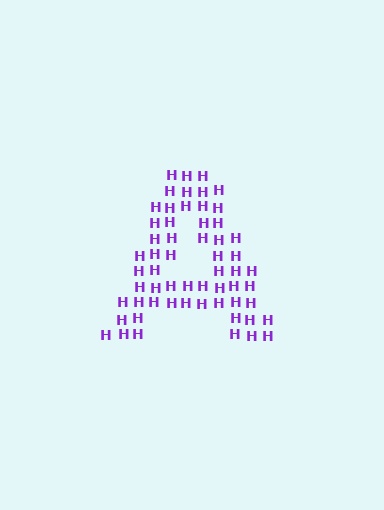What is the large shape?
The large shape is the letter A.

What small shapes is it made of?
It is made of small letter H's.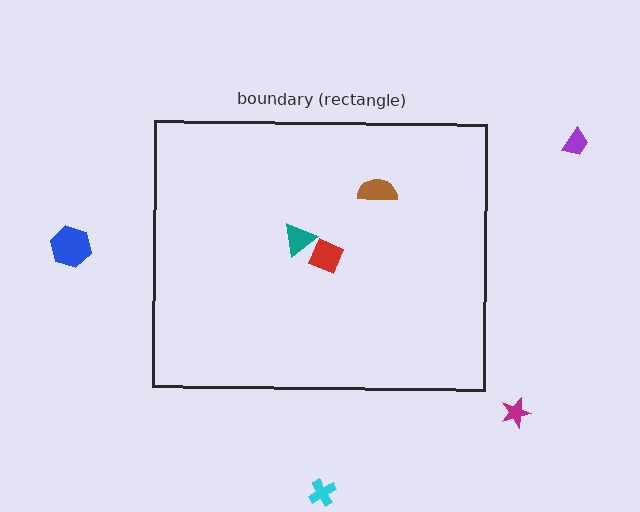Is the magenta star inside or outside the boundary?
Outside.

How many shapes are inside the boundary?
3 inside, 4 outside.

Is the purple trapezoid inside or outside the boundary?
Outside.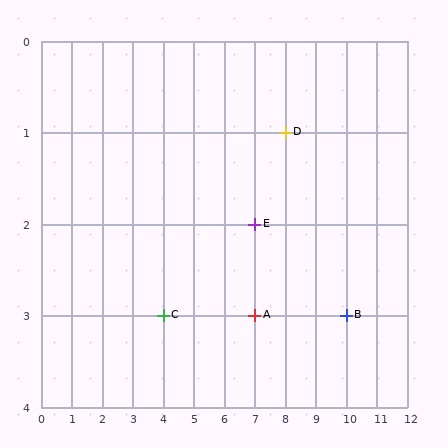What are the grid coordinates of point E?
Point E is at grid coordinates (7, 2).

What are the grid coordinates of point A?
Point A is at grid coordinates (7, 3).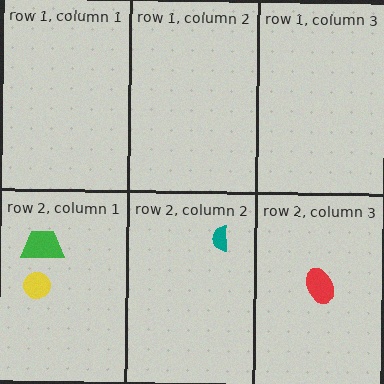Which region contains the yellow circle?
The row 2, column 1 region.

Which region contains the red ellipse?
The row 2, column 3 region.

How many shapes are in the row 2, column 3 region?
1.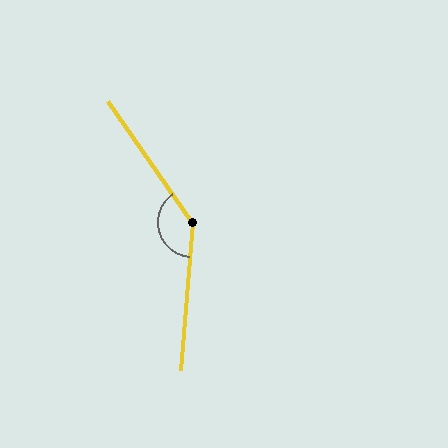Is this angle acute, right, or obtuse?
It is obtuse.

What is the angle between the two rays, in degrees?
Approximately 141 degrees.